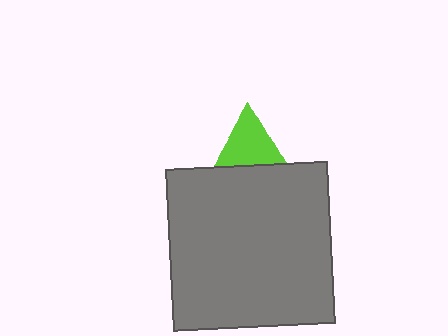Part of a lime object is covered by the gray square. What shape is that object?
It is a triangle.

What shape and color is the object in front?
The object in front is a gray square.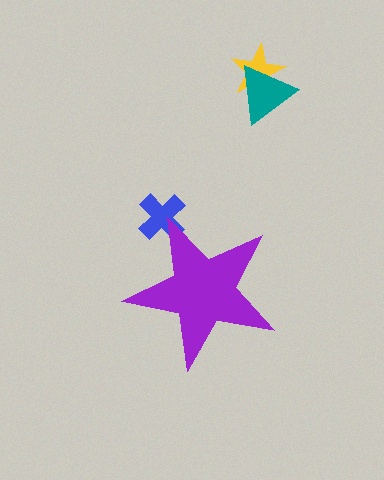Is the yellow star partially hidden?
No, the yellow star is fully visible.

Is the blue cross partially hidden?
Yes, the blue cross is partially hidden behind the purple star.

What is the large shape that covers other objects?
A purple star.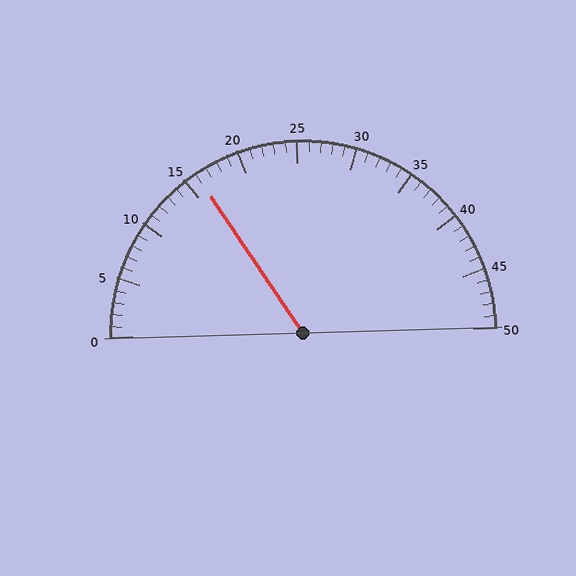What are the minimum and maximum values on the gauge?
The gauge ranges from 0 to 50.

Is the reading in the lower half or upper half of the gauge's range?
The reading is in the lower half of the range (0 to 50).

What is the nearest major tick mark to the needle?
The nearest major tick mark is 15.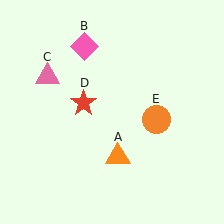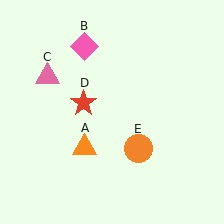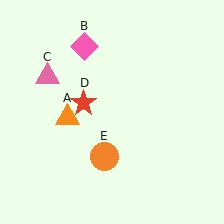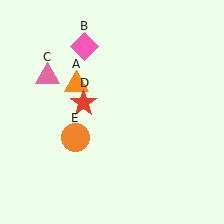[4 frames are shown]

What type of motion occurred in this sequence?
The orange triangle (object A), orange circle (object E) rotated clockwise around the center of the scene.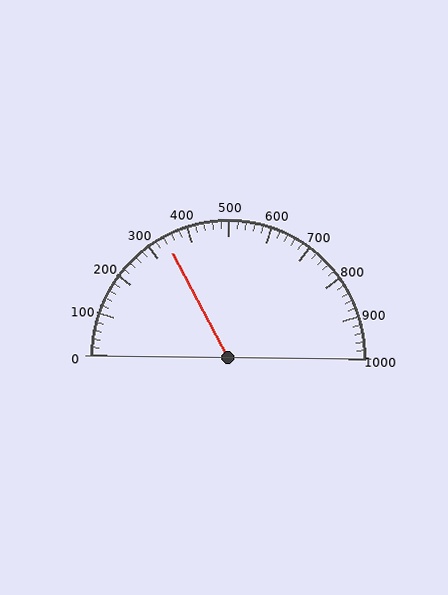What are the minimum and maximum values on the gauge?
The gauge ranges from 0 to 1000.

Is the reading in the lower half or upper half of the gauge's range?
The reading is in the lower half of the range (0 to 1000).